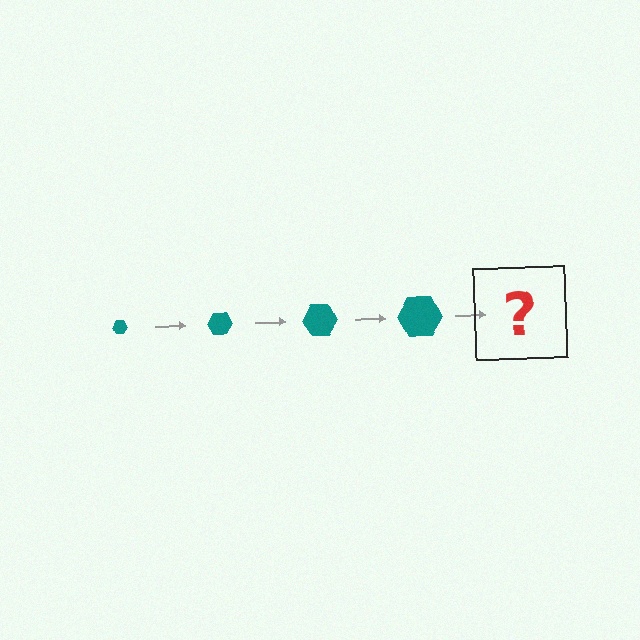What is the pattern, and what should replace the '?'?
The pattern is that the hexagon gets progressively larger each step. The '?' should be a teal hexagon, larger than the previous one.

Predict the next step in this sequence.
The next step is a teal hexagon, larger than the previous one.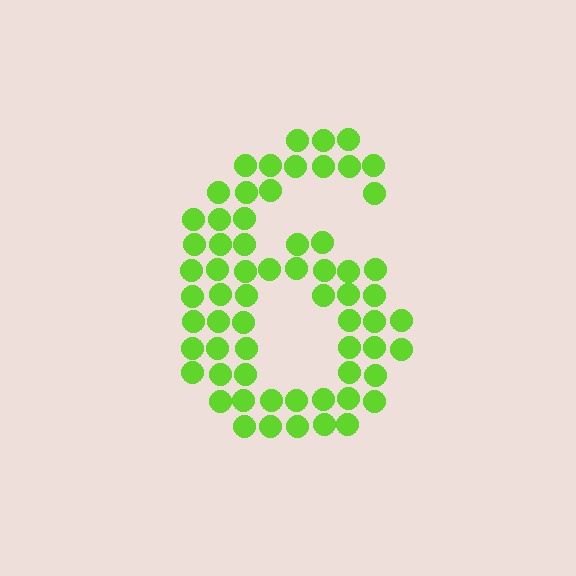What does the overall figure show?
The overall figure shows the digit 6.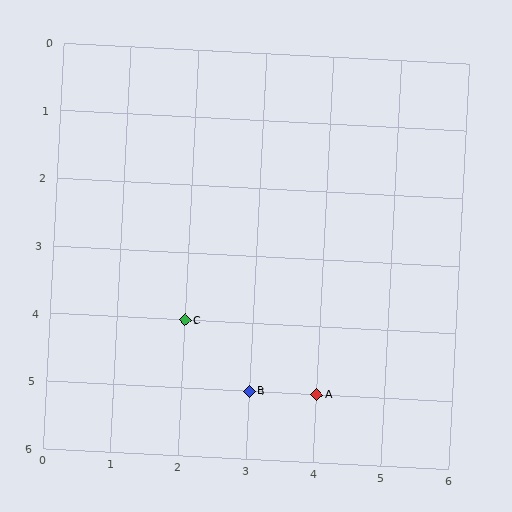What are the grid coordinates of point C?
Point C is at grid coordinates (2, 4).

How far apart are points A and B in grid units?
Points A and B are 1 column apart.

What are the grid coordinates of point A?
Point A is at grid coordinates (4, 5).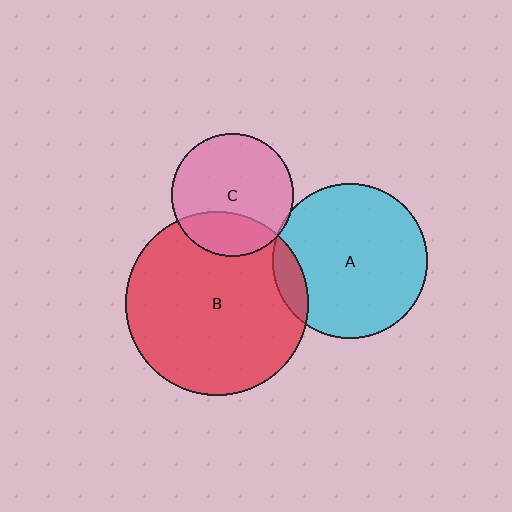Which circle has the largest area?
Circle B (red).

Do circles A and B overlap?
Yes.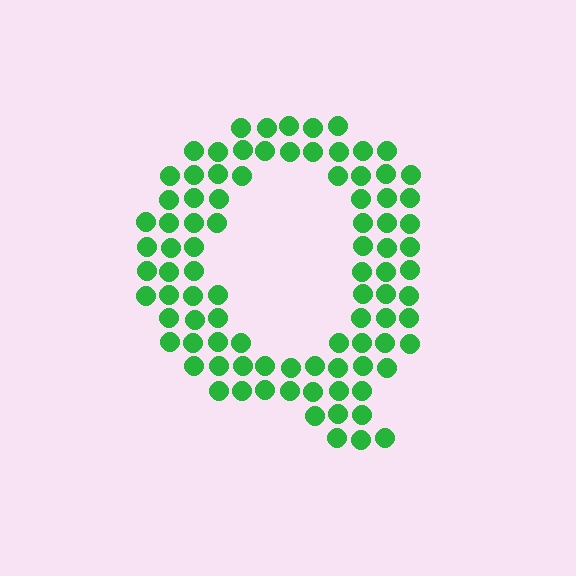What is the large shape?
The large shape is the letter Q.